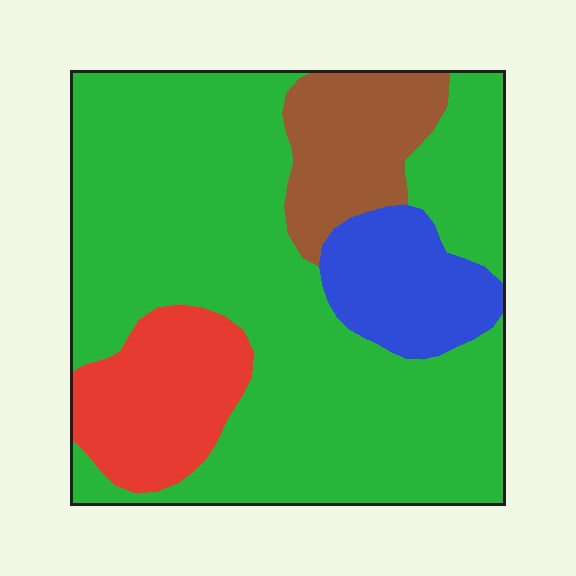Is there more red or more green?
Green.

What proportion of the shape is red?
Red covers roughly 15% of the shape.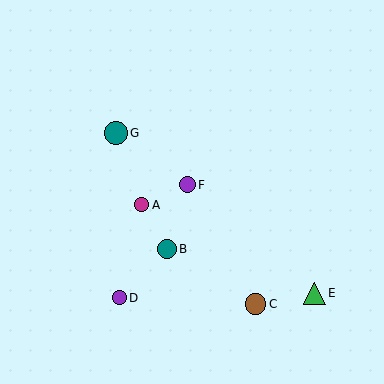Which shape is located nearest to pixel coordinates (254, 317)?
The brown circle (labeled C) at (256, 304) is nearest to that location.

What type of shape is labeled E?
Shape E is a green triangle.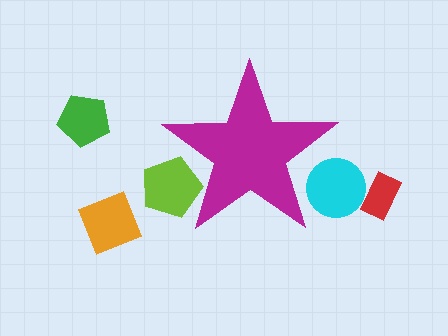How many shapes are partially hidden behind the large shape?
2 shapes are partially hidden.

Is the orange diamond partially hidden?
No, the orange diamond is fully visible.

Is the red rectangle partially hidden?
No, the red rectangle is fully visible.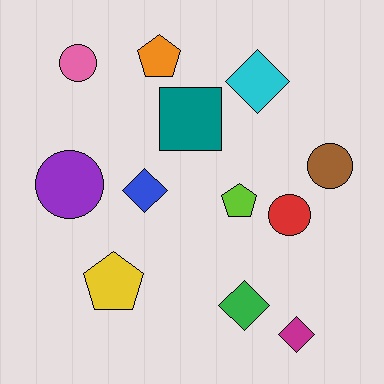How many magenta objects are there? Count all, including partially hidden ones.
There is 1 magenta object.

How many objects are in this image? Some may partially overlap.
There are 12 objects.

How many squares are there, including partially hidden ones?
There is 1 square.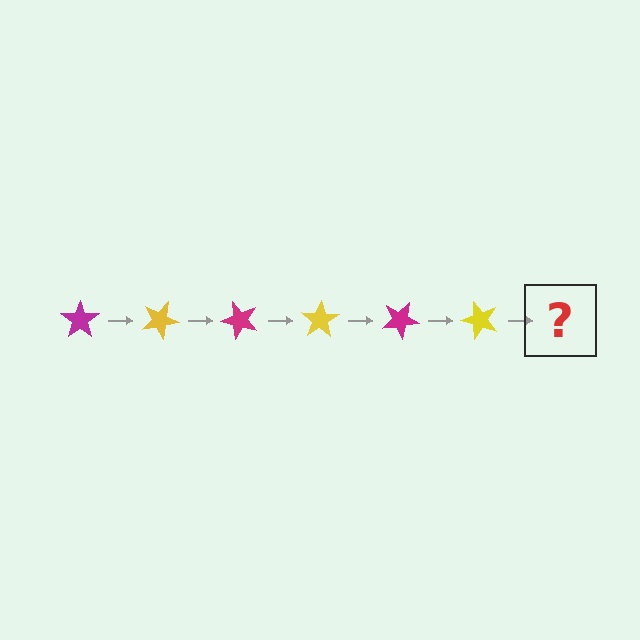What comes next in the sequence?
The next element should be a magenta star, rotated 150 degrees from the start.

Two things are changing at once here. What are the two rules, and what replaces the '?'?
The two rules are that it rotates 25 degrees each step and the color cycles through magenta and yellow. The '?' should be a magenta star, rotated 150 degrees from the start.